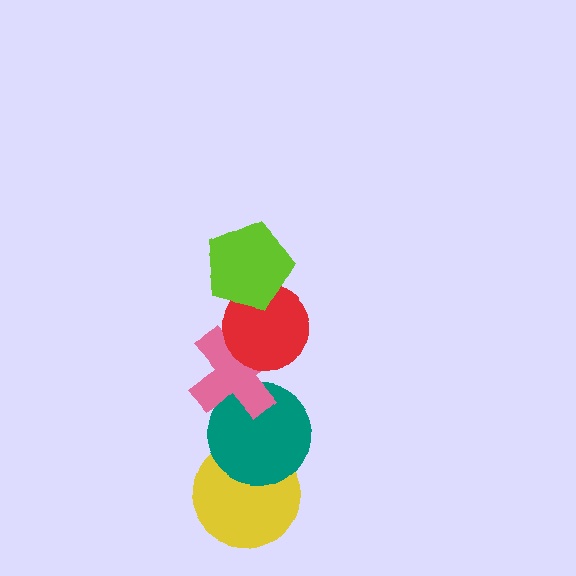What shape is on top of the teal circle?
The pink cross is on top of the teal circle.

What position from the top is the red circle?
The red circle is 2nd from the top.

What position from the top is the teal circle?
The teal circle is 4th from the top.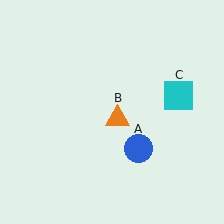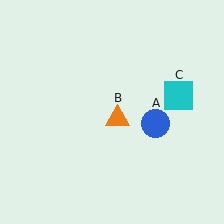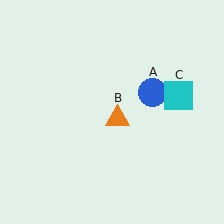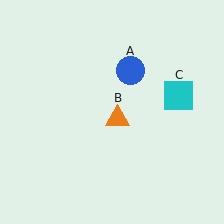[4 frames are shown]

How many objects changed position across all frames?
1 object changed position: blue circle (object A).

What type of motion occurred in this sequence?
The blue circle (object A) rotated counterclockwise around the center of the scene.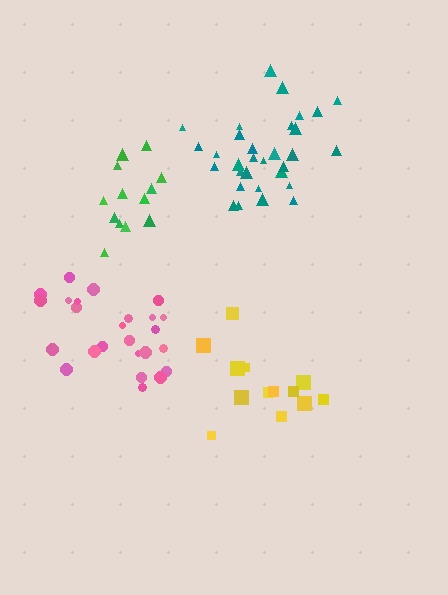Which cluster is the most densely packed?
Teal.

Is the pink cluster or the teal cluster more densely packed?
Teal.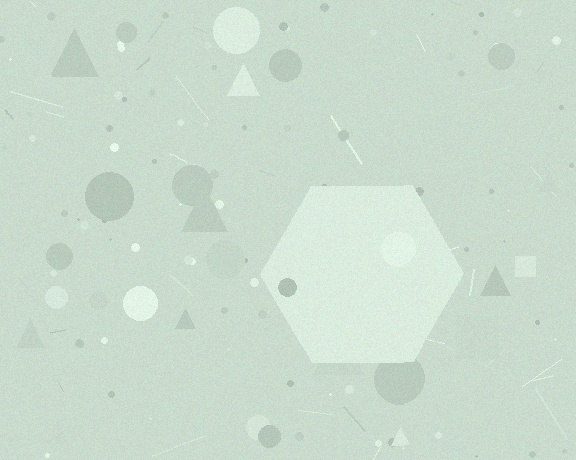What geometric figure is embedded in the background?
A hexagon is embedded in the background.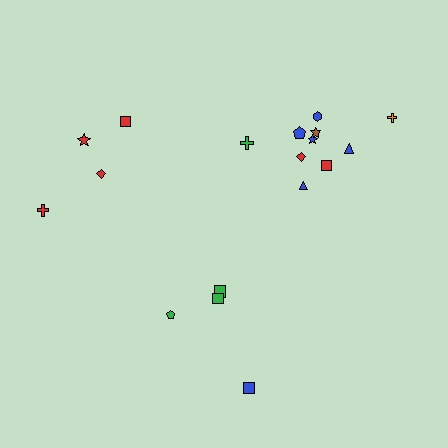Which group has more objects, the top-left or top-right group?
The top-right group.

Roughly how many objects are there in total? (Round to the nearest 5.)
Roughly 20 objects in total.